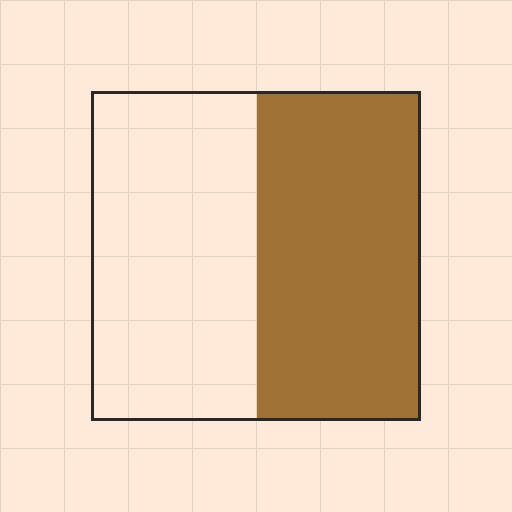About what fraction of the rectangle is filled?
About one half (1/2).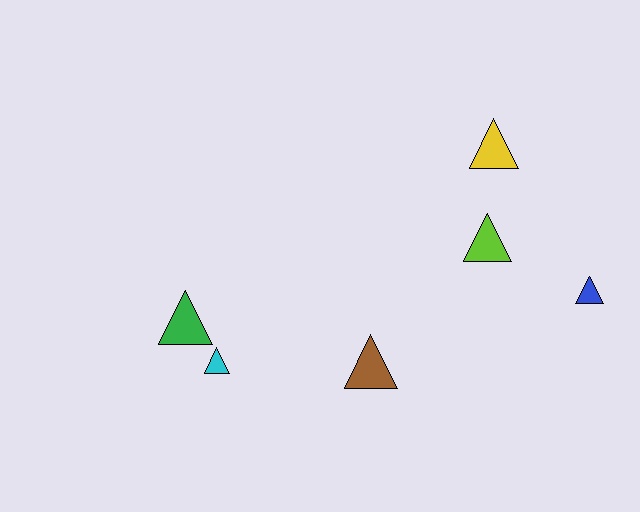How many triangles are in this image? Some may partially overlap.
There are 6 triangles.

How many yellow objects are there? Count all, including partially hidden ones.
There is 1 yellow object.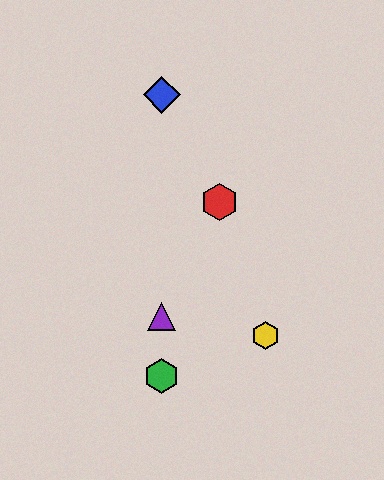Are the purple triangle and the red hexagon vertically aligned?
No, the purple triangle is at x≈162 and the red hexagon is at x≈220.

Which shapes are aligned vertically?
The blue diamond, the green hexagon, the purple triangle are aligned vertically.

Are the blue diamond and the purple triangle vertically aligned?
Yes, both are at x≈162.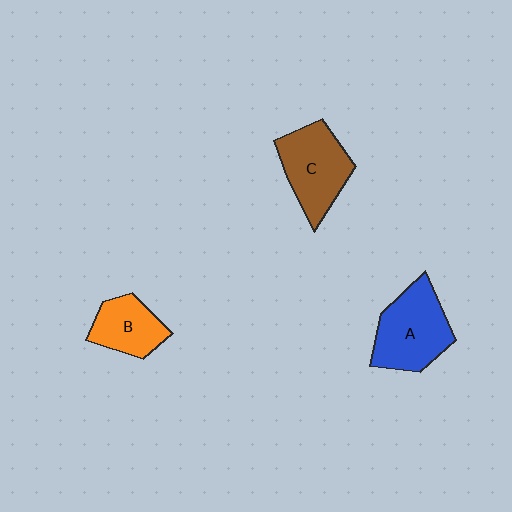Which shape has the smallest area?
Shape B (orange).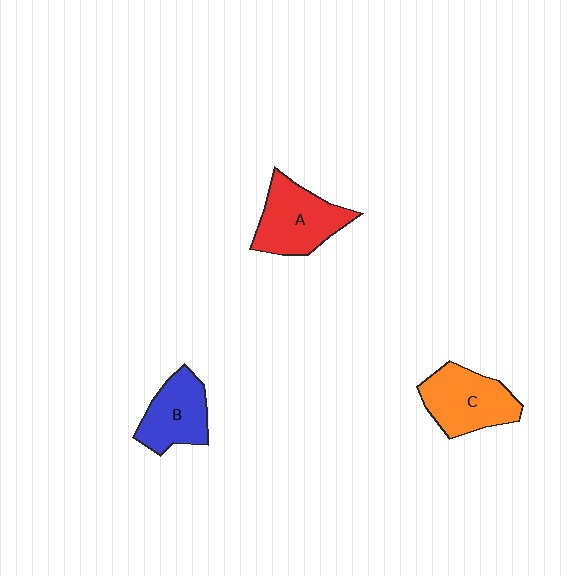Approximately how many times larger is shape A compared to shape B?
Approximately 1.2 times.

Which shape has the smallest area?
Shape B (blue).